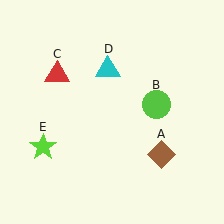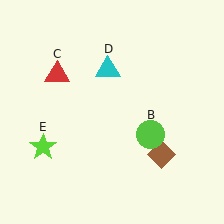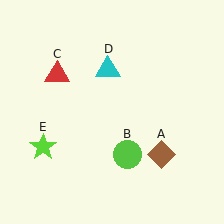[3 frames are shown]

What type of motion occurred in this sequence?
The lime circle (object B) rotated clockwise around the center of the scene.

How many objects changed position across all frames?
1 object changed position: lime circle (object B).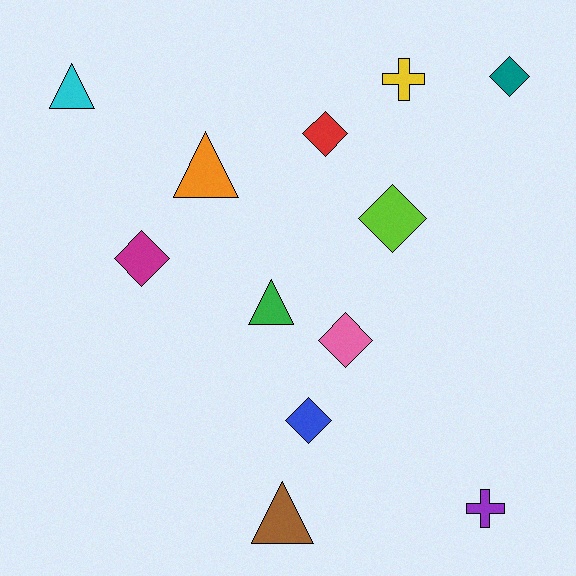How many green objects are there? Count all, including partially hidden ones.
There is 1 green object.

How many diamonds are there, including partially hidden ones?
There are 6 diamonds.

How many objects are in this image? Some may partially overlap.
There are 12 objects.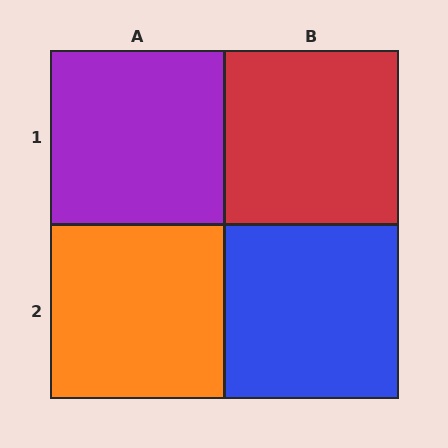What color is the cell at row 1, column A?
Purple.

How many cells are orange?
1 cell is orange.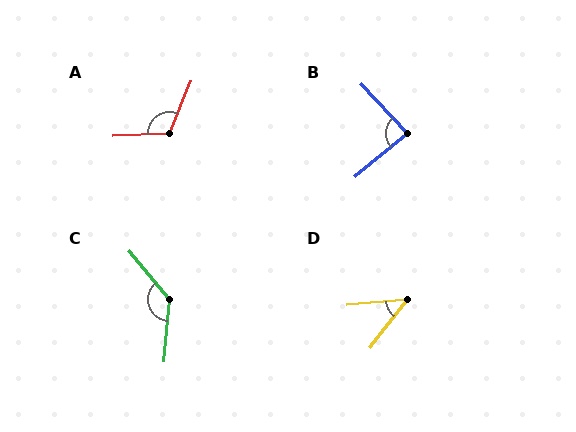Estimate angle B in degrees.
Approximately 87 degrees.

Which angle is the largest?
C, at approximately 135 degrees.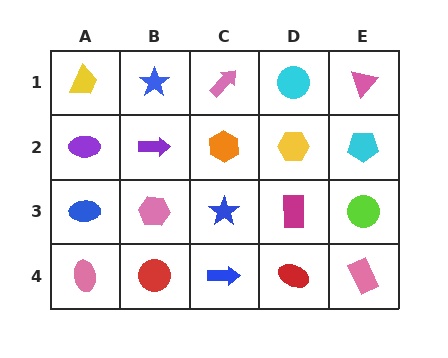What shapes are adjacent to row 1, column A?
A purple ellipse (row 2, column A), a blue star (row 1, column B).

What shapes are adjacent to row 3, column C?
An orange hexagon (row 2, column C), a blue arrow (row 4, column C), a pink hexagon (row 3, column B), a magenta rectangle (row 3, column D).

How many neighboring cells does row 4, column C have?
3.